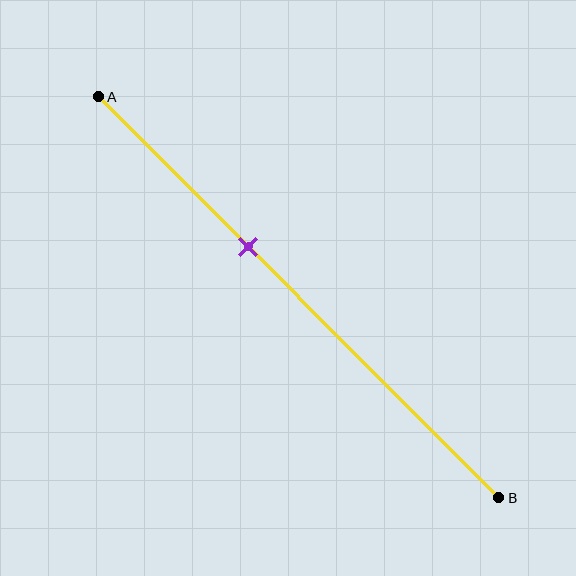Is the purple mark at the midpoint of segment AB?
No, the mark is at about 35% from A, not at the 50% midpoint.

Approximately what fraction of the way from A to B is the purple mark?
The purple mark is approximately 35% of the way from A to B.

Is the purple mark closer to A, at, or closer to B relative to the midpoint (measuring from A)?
The purple mark is closer to point A than the midpoint of segment AB.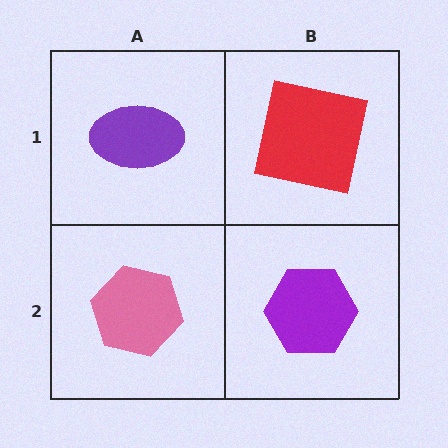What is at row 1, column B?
A red square.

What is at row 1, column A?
A purple ellipse.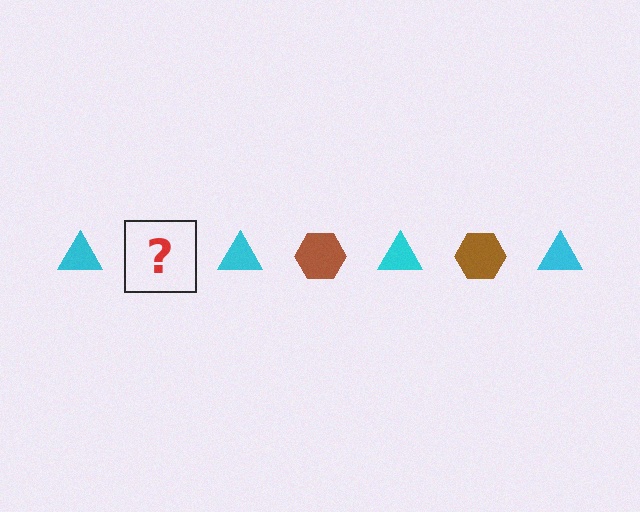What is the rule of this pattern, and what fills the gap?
The rule is that the pattern alternates between cyan triangle and brown hexagon. The gap should be filled with a brown hexagon.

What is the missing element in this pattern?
The missing element is a brown hexagon.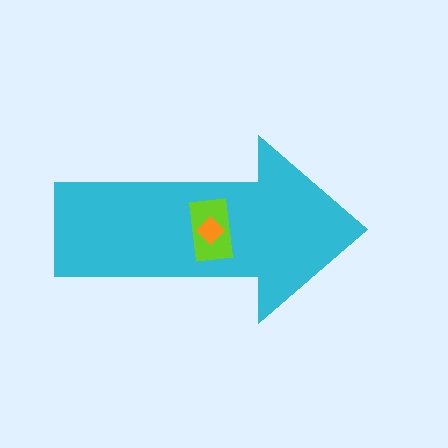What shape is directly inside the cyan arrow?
The lime rectangle.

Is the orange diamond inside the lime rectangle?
Yes.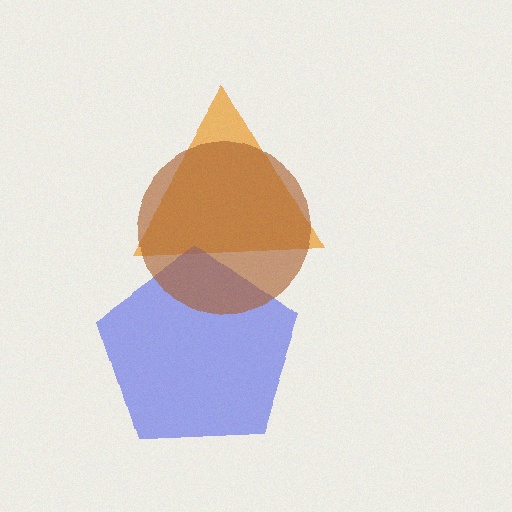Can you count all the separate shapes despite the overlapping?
Yes, there are 3 separate shapes.